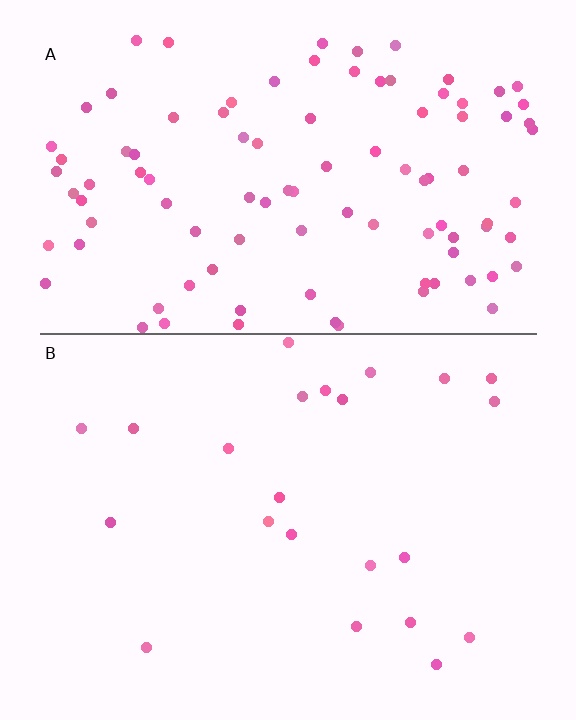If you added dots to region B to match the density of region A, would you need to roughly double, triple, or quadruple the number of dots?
Approximately quadruple.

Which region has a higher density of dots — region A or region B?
A (the top).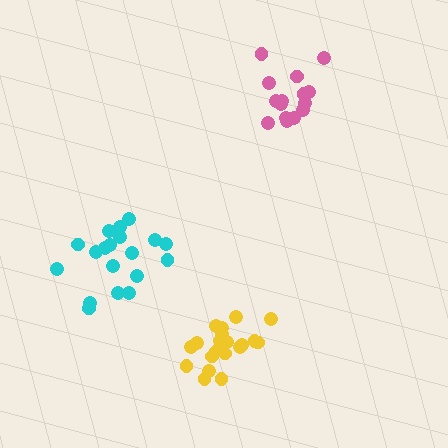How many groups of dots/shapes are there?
There are 3 groups.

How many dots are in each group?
Group 1: 19 dots, Group 2: 20 dots, Group 3: 15 dots (54 total).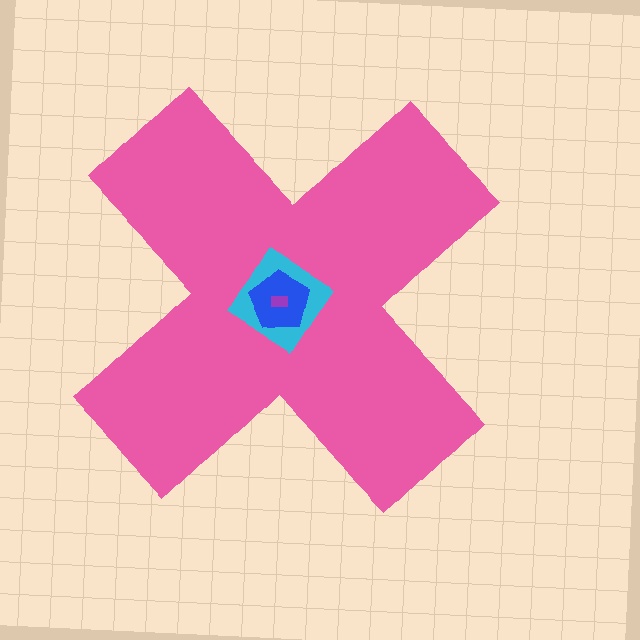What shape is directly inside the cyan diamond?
The blue pentagon.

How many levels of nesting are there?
4.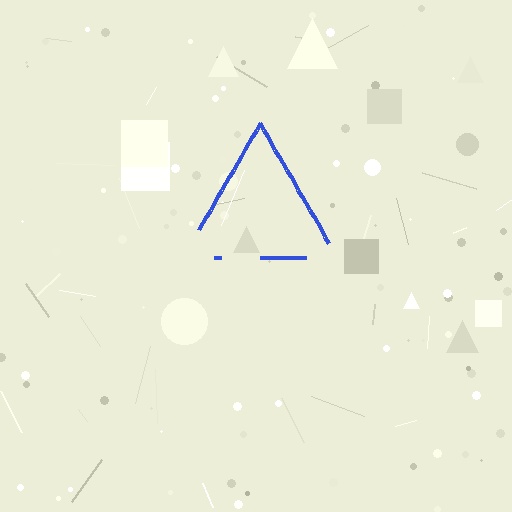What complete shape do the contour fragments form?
The contour fragments form a triangle.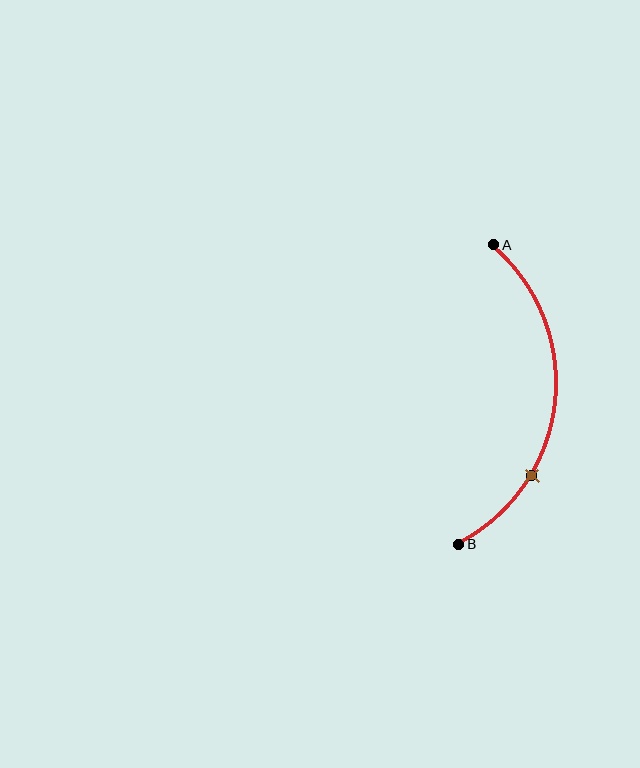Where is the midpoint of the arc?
The arc midpoint is the point on the curve farthest from the straight line joining A and B. It sits to the right of that line.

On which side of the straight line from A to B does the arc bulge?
The arc bulges to the right of the straight line connecting A and B.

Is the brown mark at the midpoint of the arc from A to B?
No. The brown mark lies on the arc but is closer to endpoint B. The arc midpoint would be at the point on the curve equidistant along the arc from both A and B.